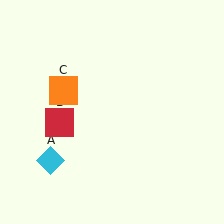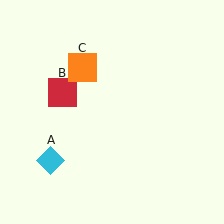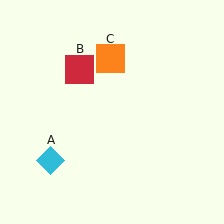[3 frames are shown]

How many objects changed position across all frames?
2 objects changed position: red square (object B), orange square (object C).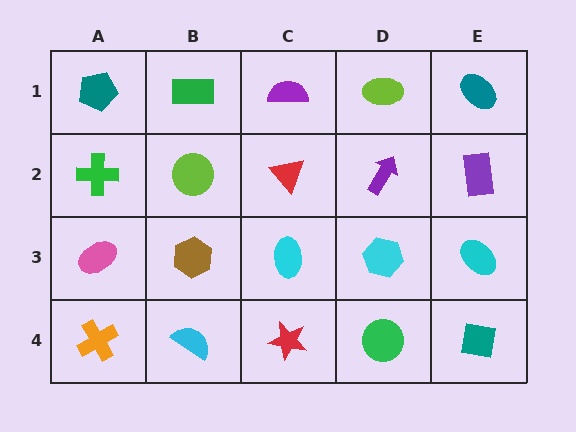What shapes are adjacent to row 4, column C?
A cyan ellipse (row 3, column C), a cyan semicircle (row 4, column B), a green circle (row 4, column D).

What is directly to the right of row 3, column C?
A cyan hexagon.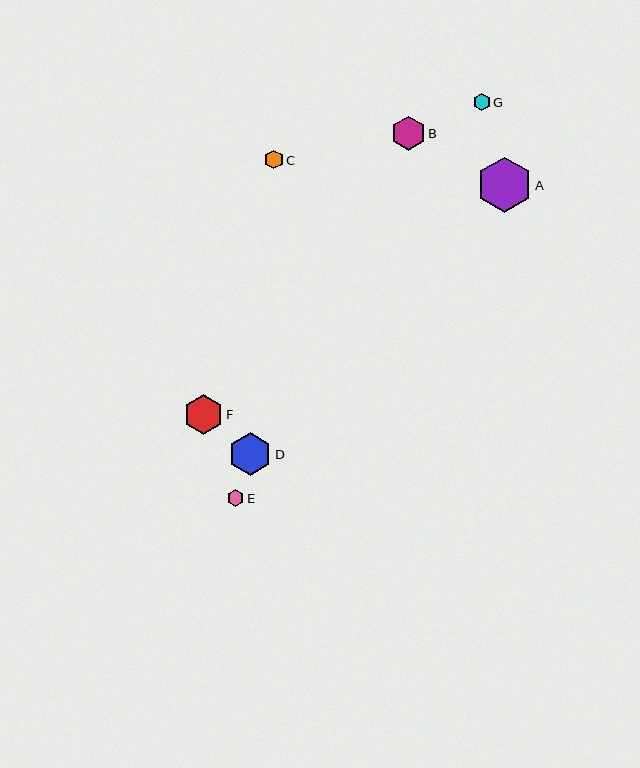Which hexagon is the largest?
Hexagon A is the largest with a size of approximately 56 pixels.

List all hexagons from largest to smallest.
From largest to smallest: A, D, F, B, C, G, E.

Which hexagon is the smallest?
Hexagon E is the smallest with a size of approximately 17 pixels.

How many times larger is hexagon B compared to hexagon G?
Hexagon B is approximately 2.0 times the size of hexagon G.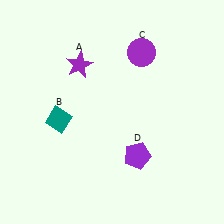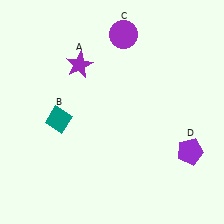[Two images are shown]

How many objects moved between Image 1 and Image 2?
2 objects moved between the two images.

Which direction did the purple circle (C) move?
The purple circle (C) moved up.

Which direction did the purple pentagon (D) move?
The purple pentagon (D) moved right.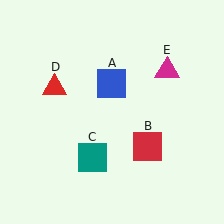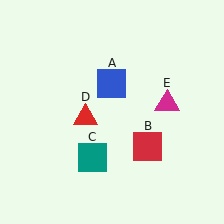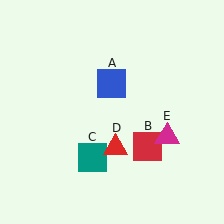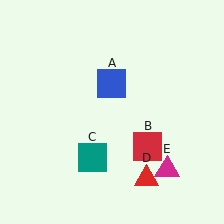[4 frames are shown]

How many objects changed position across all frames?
2 objects changed position: red triangle (object D), magenta triangle (object E).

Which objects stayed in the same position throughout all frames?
Blue square (object A) and red square (object B) and teal square (object C) remained stationary.